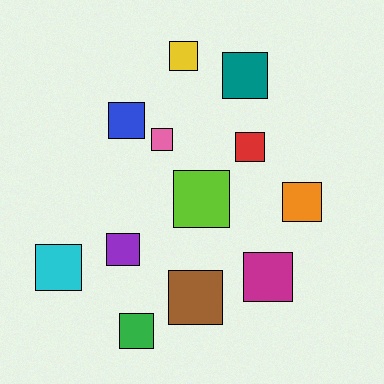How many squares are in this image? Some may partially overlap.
There are 12 squares.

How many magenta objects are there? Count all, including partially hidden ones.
There is 1 magenta object.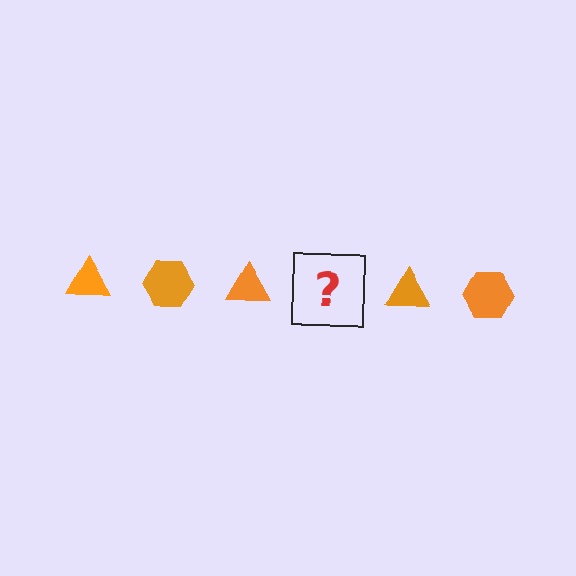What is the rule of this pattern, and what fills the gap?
The rule is that the pattern cycles through triangle, hexagon shapes in orange. The gap should be filled with an orange hexagon.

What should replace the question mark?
The question mark should be replaced with an orange hexagon.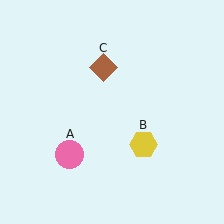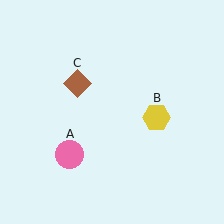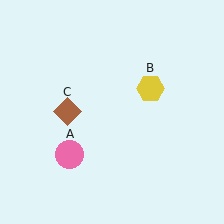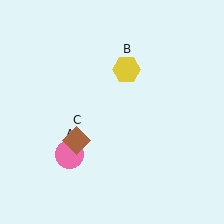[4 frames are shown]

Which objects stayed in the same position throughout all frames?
Pink circle (object A) remained stationary.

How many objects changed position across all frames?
2 objects changed position: yellow hexagon (object B), brown diamond (object C).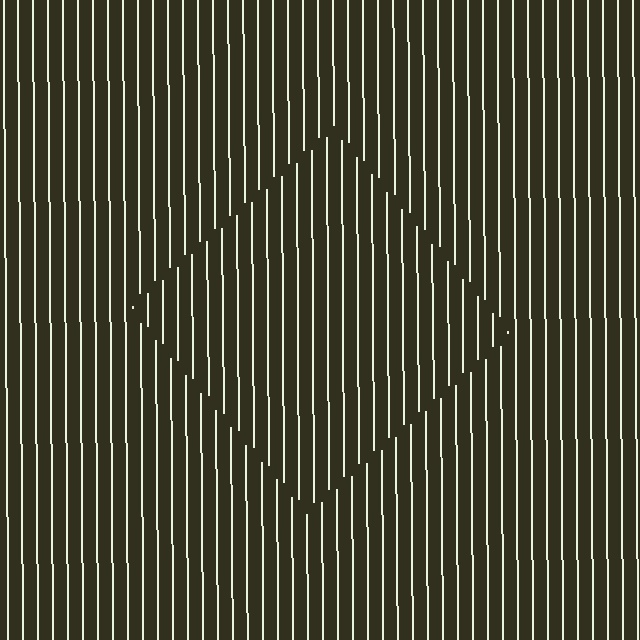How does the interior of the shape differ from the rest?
The interior of the shape contains the same grating, shifted by half a period — the contour is defined by the phase discontinuity where line-ends from the inner and outer gratings abut.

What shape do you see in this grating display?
An illusory square. The interior of the shape contains the same grating, shifted by half a period — the contour is defined by the phase discontinuity where line-ends from the inner and outer gratings abut.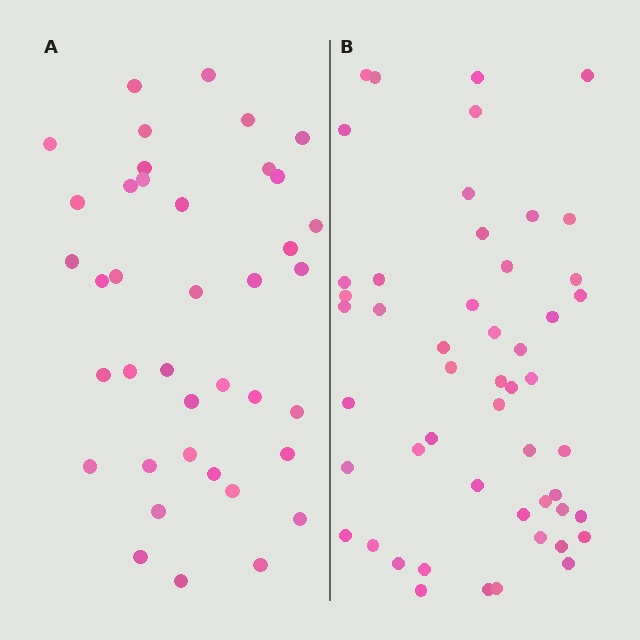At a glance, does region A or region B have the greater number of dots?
Region B (the right region) has more dots.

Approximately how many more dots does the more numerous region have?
Region B has roughly 12 or so more dots than region A.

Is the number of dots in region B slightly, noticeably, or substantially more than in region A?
Region B has noticeably more, but not dramatically so. The ratio is roughly 1.3 to 1.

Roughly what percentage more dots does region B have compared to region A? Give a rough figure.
About 30% more.